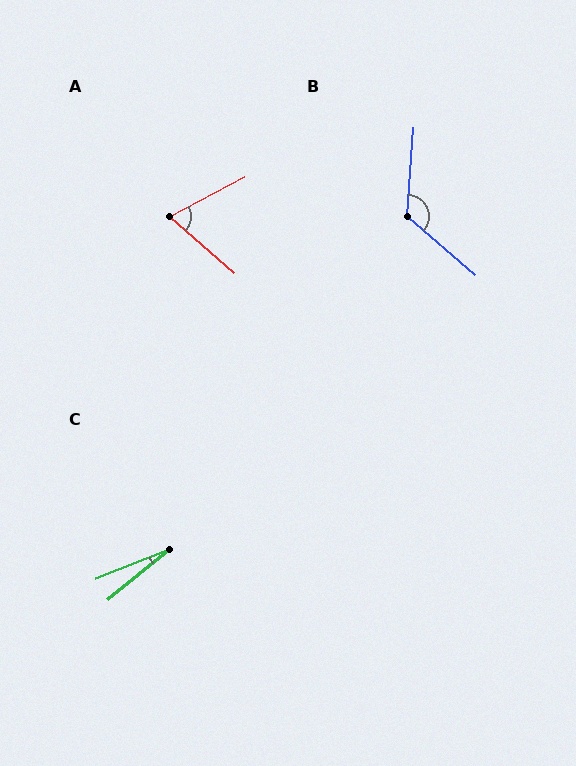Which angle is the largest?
B, at approximately 127 degrees.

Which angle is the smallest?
C, at approximately 18 degrees.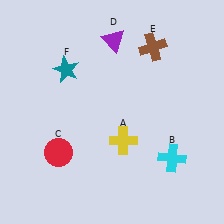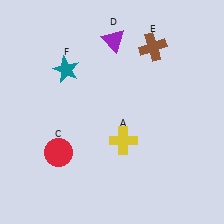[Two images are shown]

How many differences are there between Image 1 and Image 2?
There is 1 difference between the two images.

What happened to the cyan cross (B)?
The cyan cross (B) was removed in Image 2. It was in the bottom-right area of Image 1.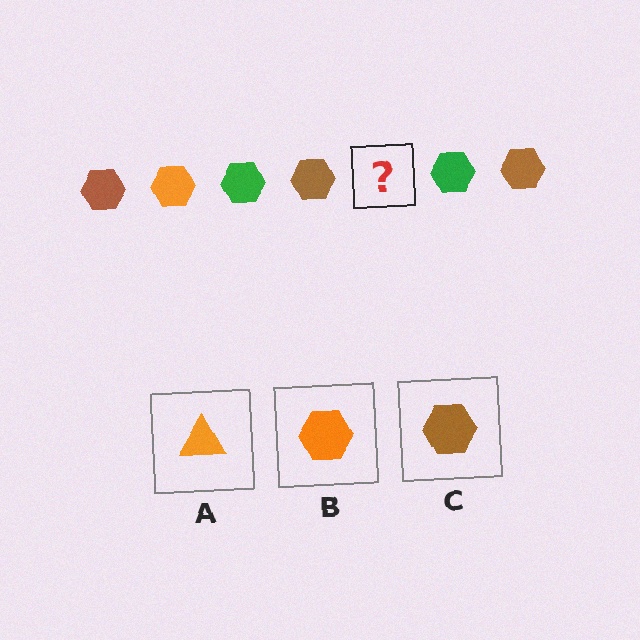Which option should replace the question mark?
Option B.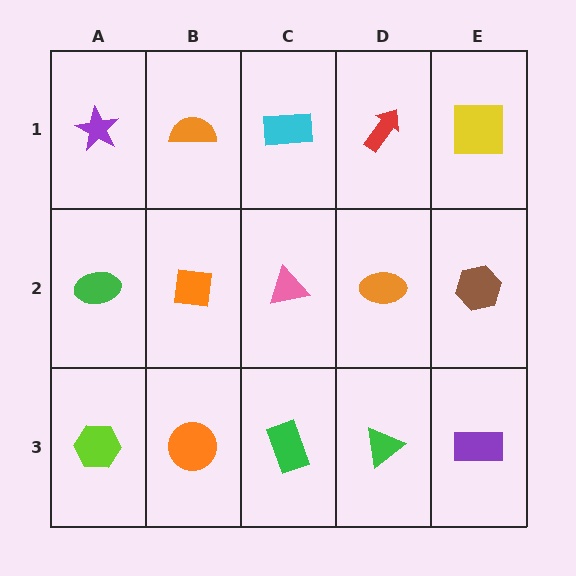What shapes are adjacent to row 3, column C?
A pink triangle (row 2, column C), an orange circle (row 3, column B), a green triangle (row 3, column D).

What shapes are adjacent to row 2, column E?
A yellow square (row 1, column E), a purple rectangle (row 3, column E), an orange ellipse (row 2, column D).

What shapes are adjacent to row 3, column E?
A brown hexagon (row 2, column E), a green triangle (row 3, column D).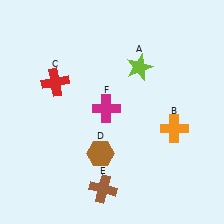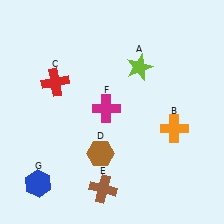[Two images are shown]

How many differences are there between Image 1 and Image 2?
There is 1 difference between the two images.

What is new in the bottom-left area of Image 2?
A blue hexagon (G) was added in the bottom-left area of Image 2.